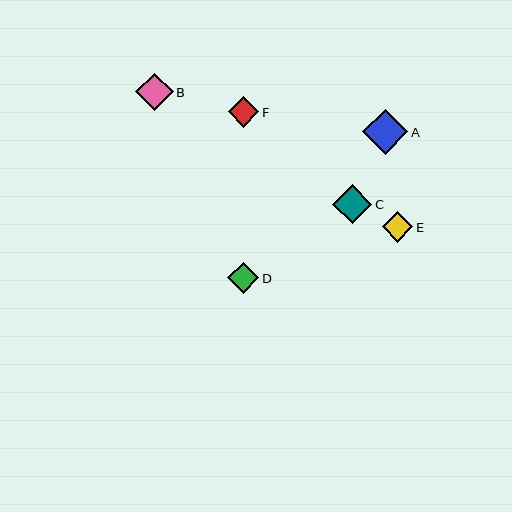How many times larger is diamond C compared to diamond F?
Diamond C is approximately 1.3 times the size of diamond F.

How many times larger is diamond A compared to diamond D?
Diamond A is approximately 1.4 times the size of diamond D.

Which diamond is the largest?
Diamond A is the largest with a size of approximately 45 pixels.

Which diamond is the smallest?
Diamond E is the smallest with a size of approximately 30 pixels.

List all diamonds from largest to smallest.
From largest to smallest: A, C, B, D, F, E.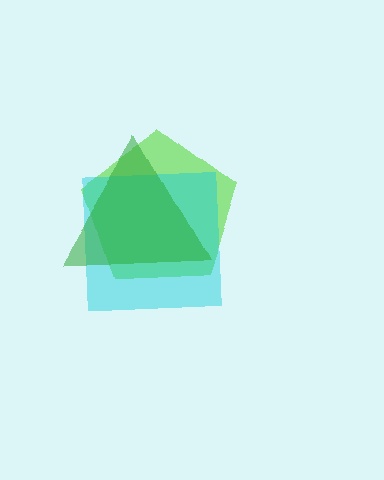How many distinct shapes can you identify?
There are 3 distinct shapes: a lime pentagon, a cyan square, a green triangle.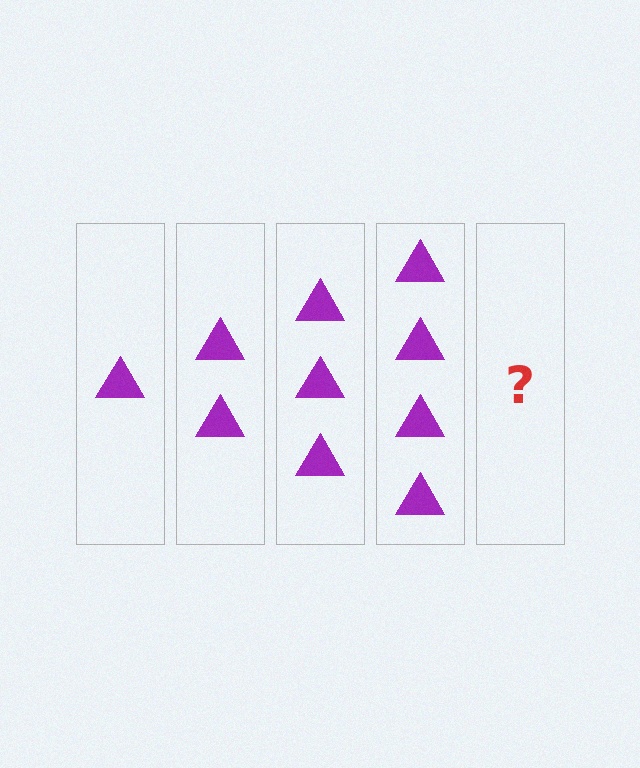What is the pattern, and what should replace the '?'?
The pattern is that each step adds one more triangle. The '?' should be 5 triangles.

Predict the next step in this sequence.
The next step is 5 triangles.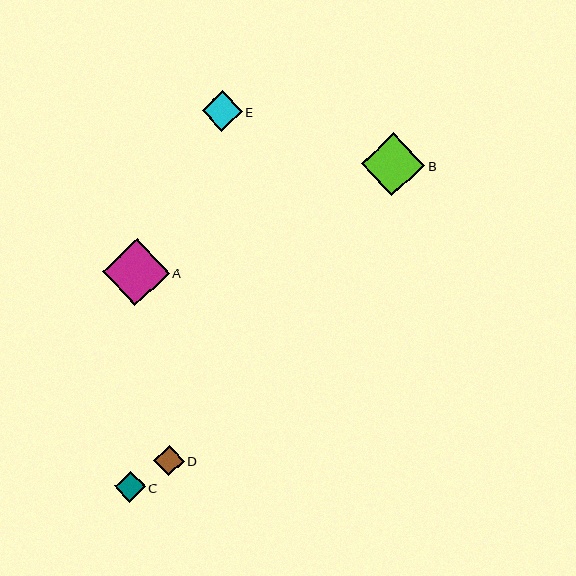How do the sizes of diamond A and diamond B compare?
Diamond A and diamond B are approximately the same size.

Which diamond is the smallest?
Diamond D is the smallest with a size of approximately 31 pixels.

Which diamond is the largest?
Diamond A is the largest with a size of approximately 67 pixels.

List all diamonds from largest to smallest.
From largest to smallest: A, B, E, C, D.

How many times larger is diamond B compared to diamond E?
Diamond B is approximately 1.6 times the size of diamond E.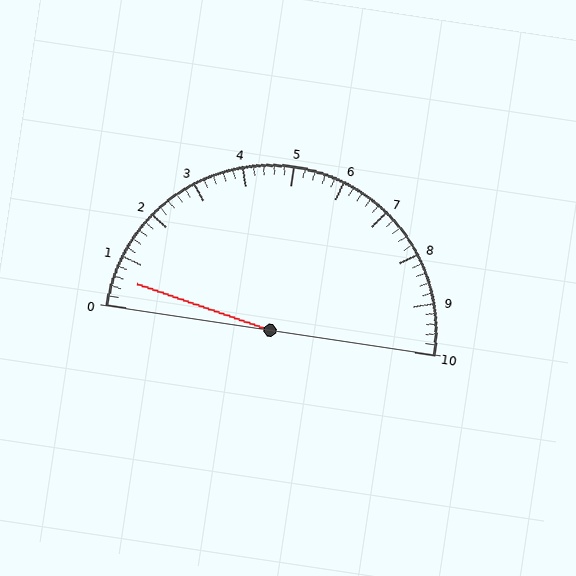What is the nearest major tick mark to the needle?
The nearest major tick mark is 1.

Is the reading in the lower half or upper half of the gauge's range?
The reading is in the lower half of the range (0 to 10).